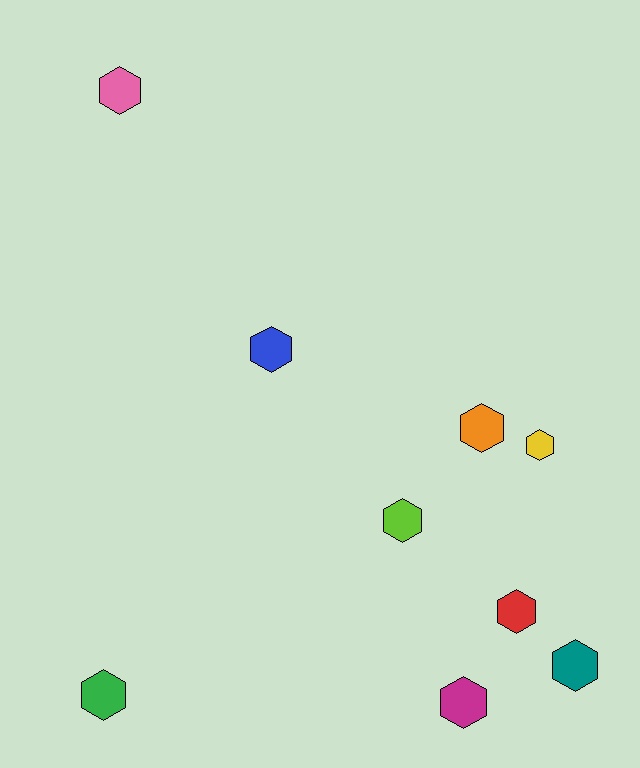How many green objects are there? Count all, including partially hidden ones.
There is 1 green object.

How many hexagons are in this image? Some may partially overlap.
There are 9 hexagons.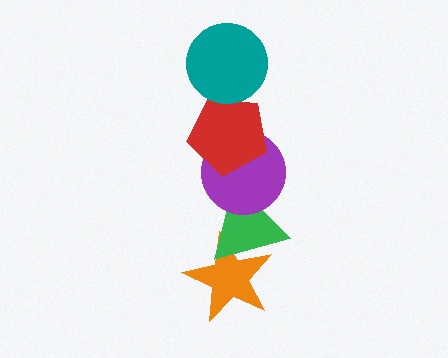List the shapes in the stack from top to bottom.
From top to bottom: the teal circle, the red pentagon, the purple circle, the green triangle, the orange star.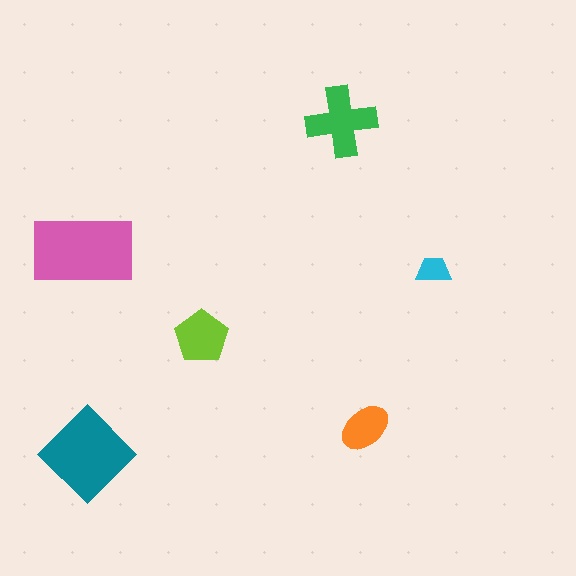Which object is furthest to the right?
The cyan trapezoid is rightmost.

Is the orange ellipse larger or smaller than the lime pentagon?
Smaller.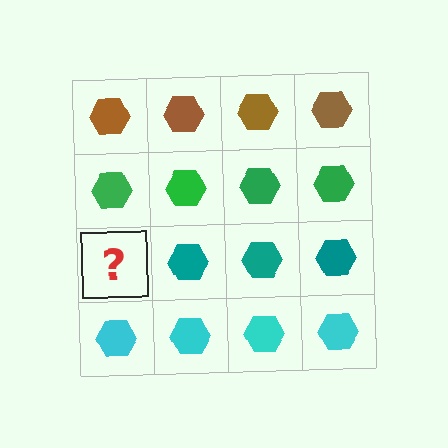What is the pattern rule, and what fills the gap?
The rule is that each row has a consistent color. The gap should be filled with a teal hexagon.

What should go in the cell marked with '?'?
The missing cell should contain a teal hexagon.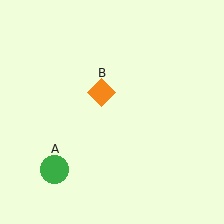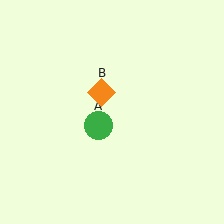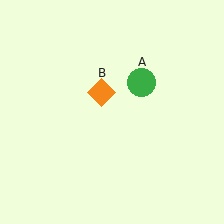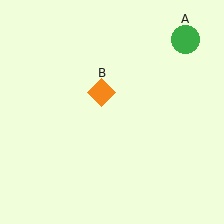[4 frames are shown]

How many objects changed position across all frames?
1 object changed position: green circle (object A).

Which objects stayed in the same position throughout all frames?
Orange diamond (object B) remained stationary.